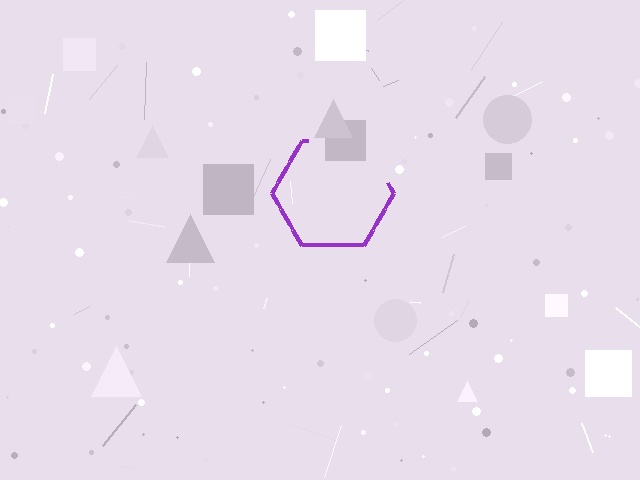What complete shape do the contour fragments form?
The contour fragments form a hexagon.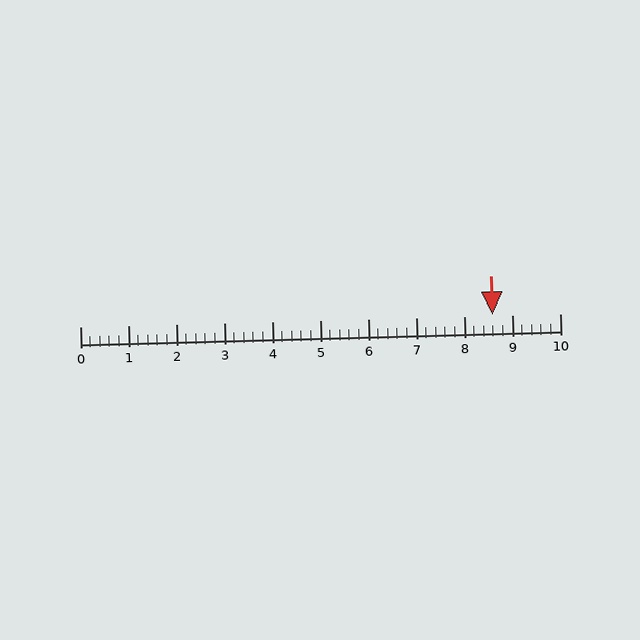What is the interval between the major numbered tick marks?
The major tick marks are spaced 1 units apart.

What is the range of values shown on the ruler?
The ruler shows values from 0 to 10.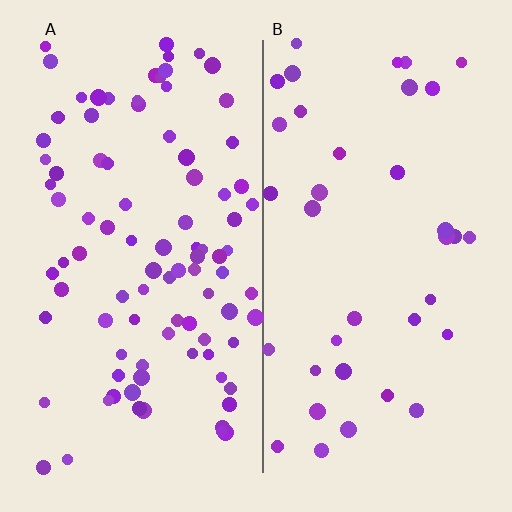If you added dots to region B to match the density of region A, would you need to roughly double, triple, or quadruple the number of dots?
Approximately triple.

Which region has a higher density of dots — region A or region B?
A (the left).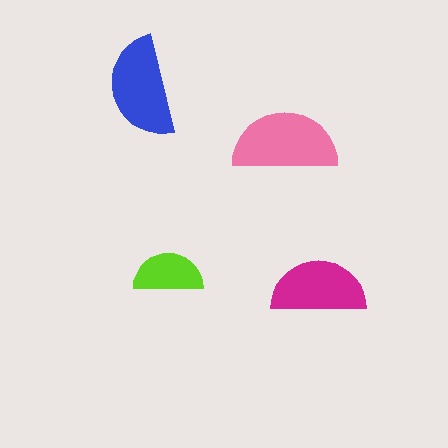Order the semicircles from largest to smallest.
the pink one, the blue one, the magenta one, the lime one.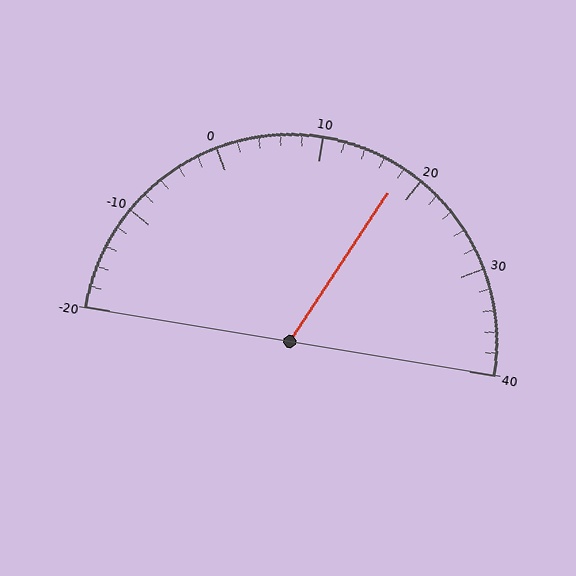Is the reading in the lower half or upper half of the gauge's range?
The reading is in the upper half of the range (-20 to 40).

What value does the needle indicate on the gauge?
The needle indicates approximately 18.